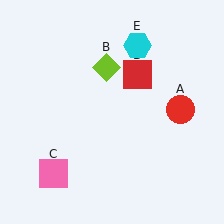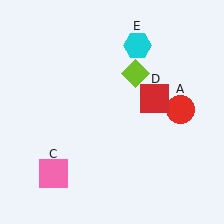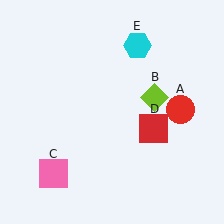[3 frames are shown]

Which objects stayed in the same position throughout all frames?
Red circle (object A) and pink square (object C) and cyan hexagon (object E) remained stationary.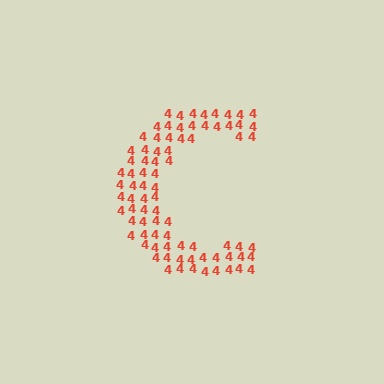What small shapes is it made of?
It is made of small digit 4's.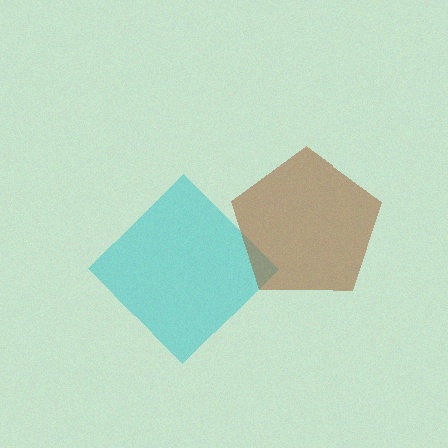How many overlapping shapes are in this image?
There are 2 overlapping shapes in the image.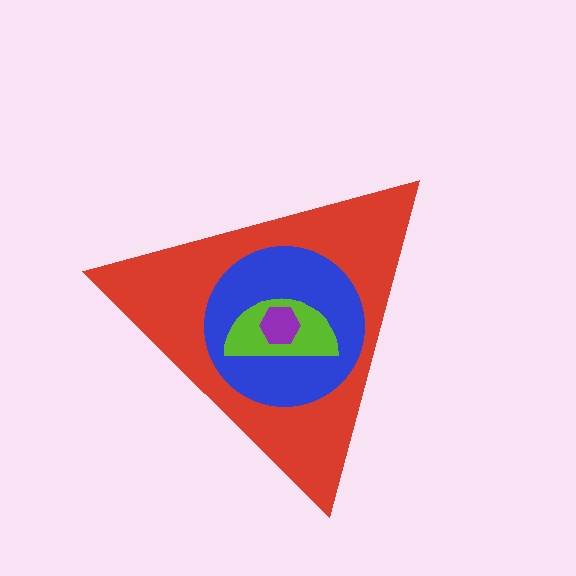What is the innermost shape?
The purple hexagon.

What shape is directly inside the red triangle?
The blue circle.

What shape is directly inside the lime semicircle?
The purple hexagon.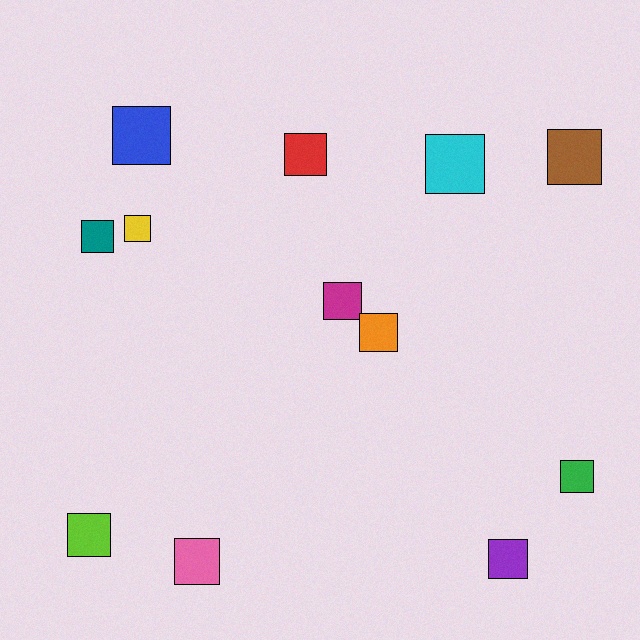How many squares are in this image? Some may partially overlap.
There are 12 squares.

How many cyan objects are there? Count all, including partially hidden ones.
There is 1 cyan object.